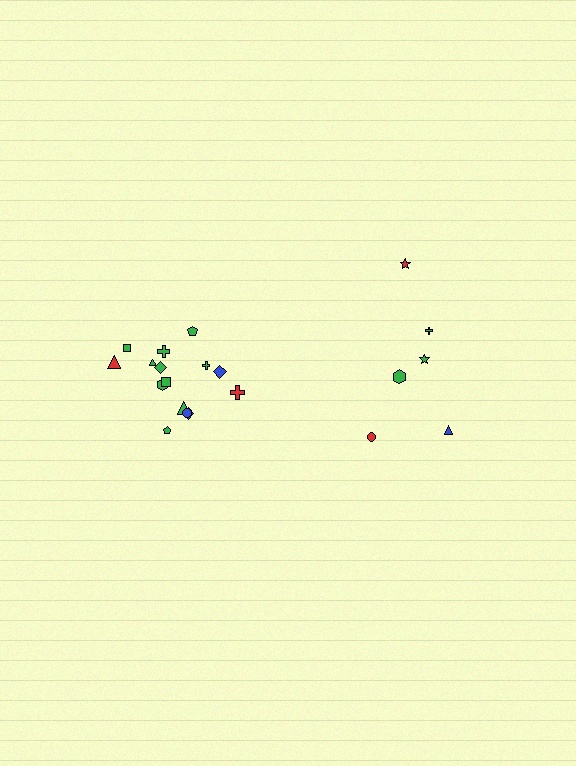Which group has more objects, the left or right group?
The left group.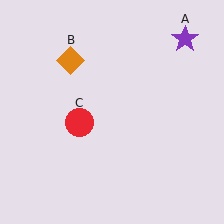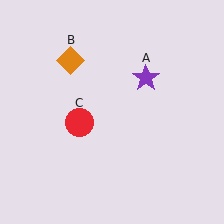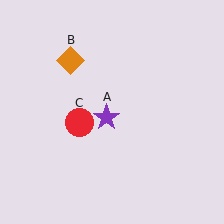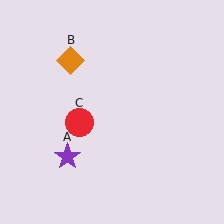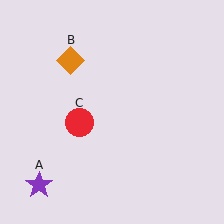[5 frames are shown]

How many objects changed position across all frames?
1 object changed position: purple star (object A).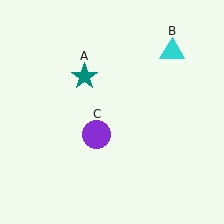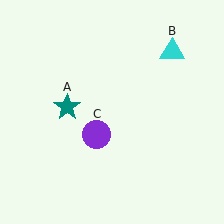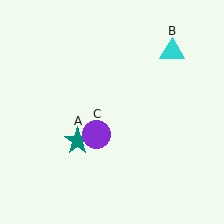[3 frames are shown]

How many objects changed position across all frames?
1 object changed position: teal star (object A).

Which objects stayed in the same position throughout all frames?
Cyan triangle (object B) and purple circle (object C) remained stationary.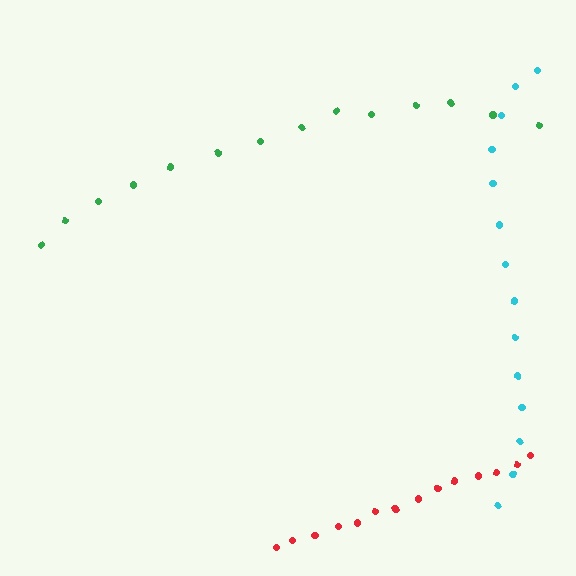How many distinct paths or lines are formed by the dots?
There are 3 distinct paths.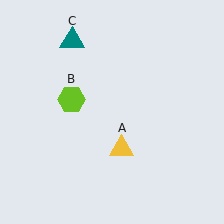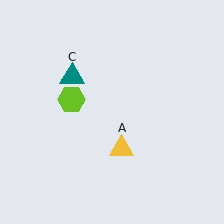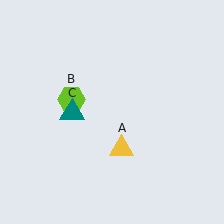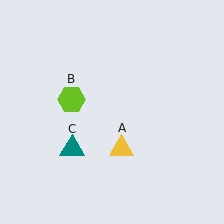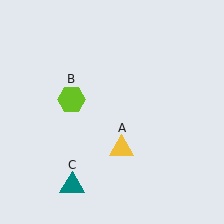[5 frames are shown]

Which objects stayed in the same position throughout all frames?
Yellow triangle (object A) and lime hexagon (object B) remained stationary.